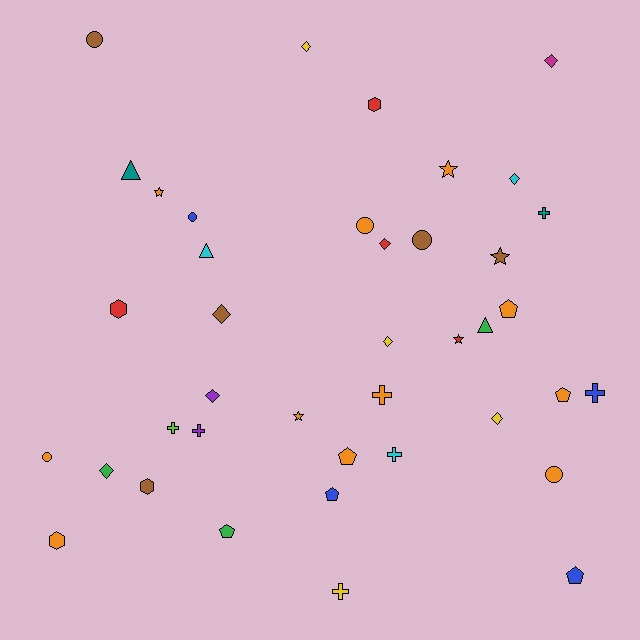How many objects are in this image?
There are 40 objects.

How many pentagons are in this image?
There are 6 pentagons.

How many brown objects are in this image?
There are 5 brown objects.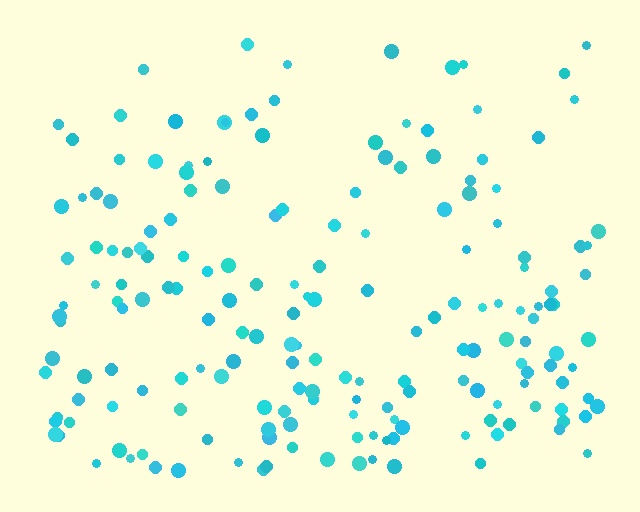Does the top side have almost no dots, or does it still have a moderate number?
Still a moderate number, just noticeably fewer than the bottom.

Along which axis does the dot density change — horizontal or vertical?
Vertical.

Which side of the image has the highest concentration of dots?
The bottom.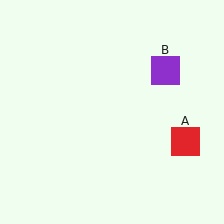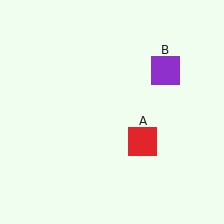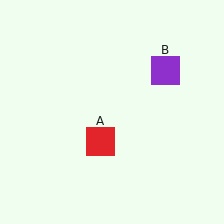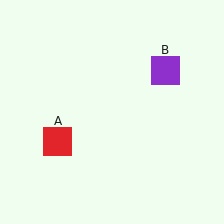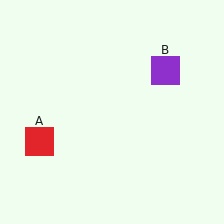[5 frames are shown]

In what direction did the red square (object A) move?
The red square (object A) moved left.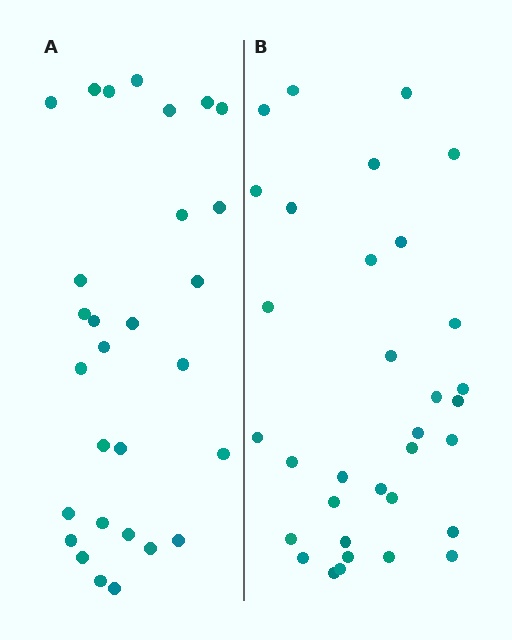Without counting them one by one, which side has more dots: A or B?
Region B (the right region) has more dots.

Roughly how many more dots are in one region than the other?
Region B has about 4 more dots than region A.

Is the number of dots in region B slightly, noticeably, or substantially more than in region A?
Region B has only slightly more — the two regions are fairly close. The ratio is roughly 1.1 to 1.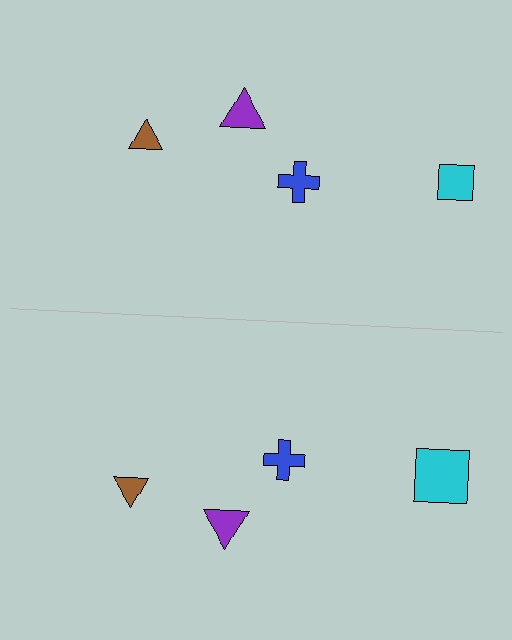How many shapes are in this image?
There are 8 shapes in this image.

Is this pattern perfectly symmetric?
No, the pattern is not perfectly symmetric. The cyan square on the bottom side has a different size than its mirror counterpart.